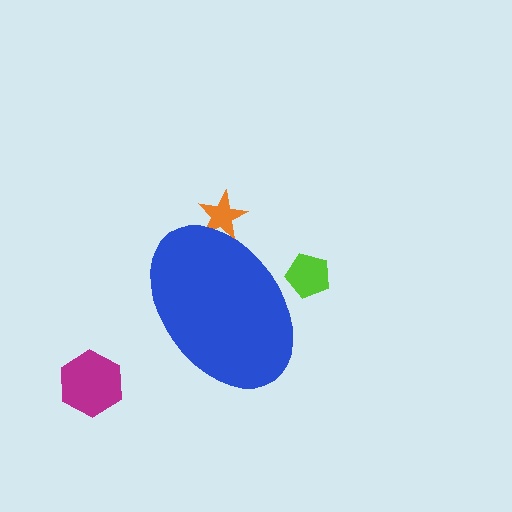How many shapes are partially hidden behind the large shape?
2 shapes are partially hidden.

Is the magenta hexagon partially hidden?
No, the magenta hexagon is fully visible.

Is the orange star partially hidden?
Yes, the orange star is partially hidden behind the blue ellipse.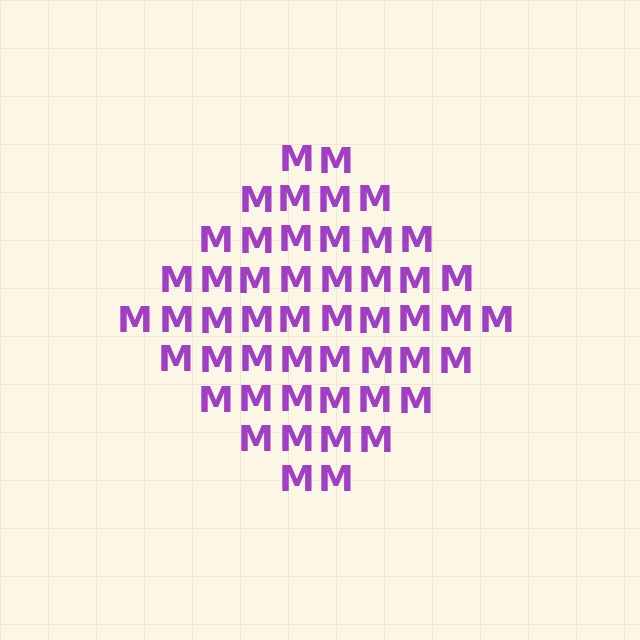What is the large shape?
The large shape is a diamond.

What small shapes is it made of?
It is made of small letter M's.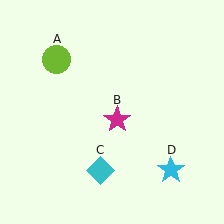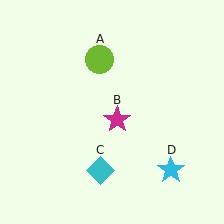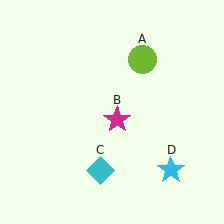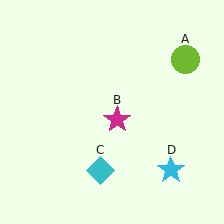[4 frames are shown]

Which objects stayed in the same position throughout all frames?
Magenta star (object B) and cyan diamond (object C) and cyan star (object D) remained stationary.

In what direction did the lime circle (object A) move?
The lime circle (object A) moved right.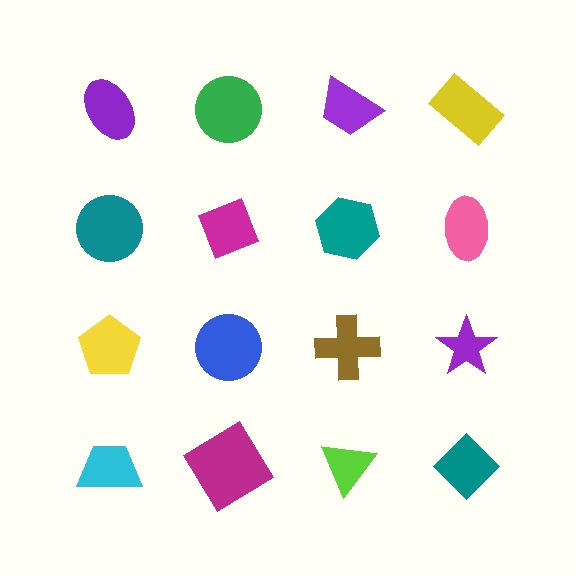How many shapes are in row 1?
4 shapes.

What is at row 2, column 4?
A pink ellipse.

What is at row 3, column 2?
A blue circle.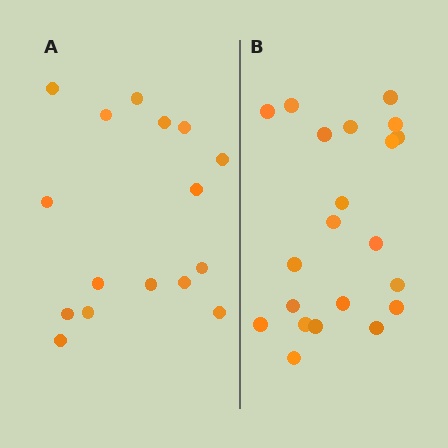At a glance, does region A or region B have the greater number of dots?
Region B (the right region) has more dots.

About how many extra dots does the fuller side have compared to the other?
Region B has about 5 more dots than region A.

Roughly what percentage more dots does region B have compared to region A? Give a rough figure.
About 30% more.